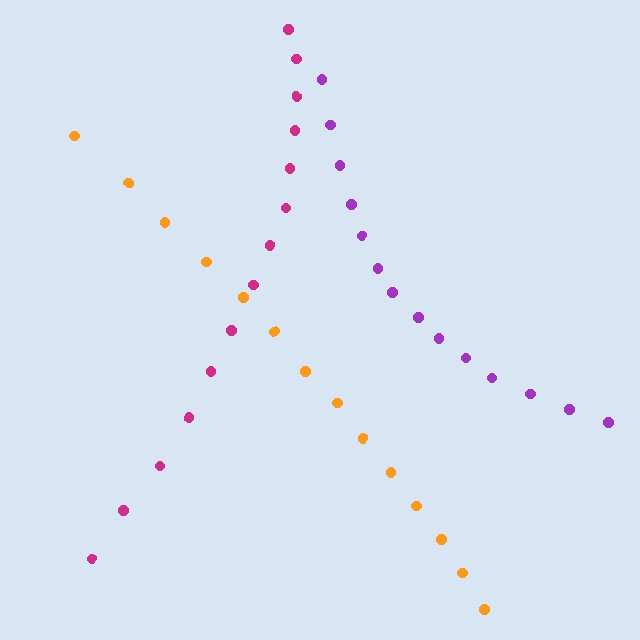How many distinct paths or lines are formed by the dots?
There are 3 distinct paths.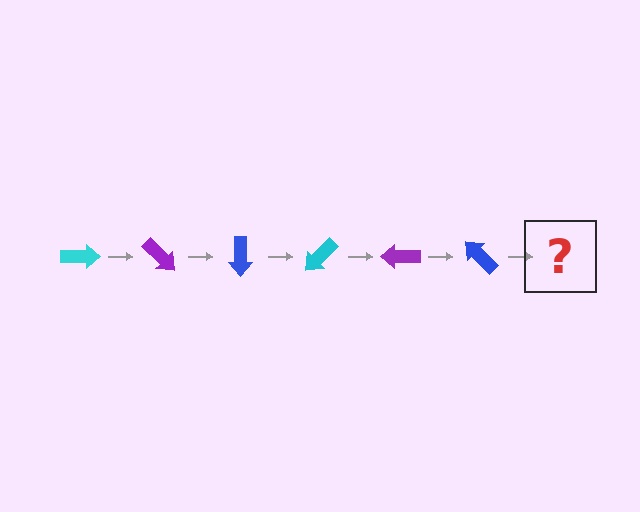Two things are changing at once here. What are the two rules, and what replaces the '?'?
The two rules are that it rotates 45 degrees each step and the color cycles through cyan, purple, and blue. The '?' should be a cyan arrow, rotated 270 degrees from the start.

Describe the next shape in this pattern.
It should be a cyan arrow, rotated 270 degrees from the start.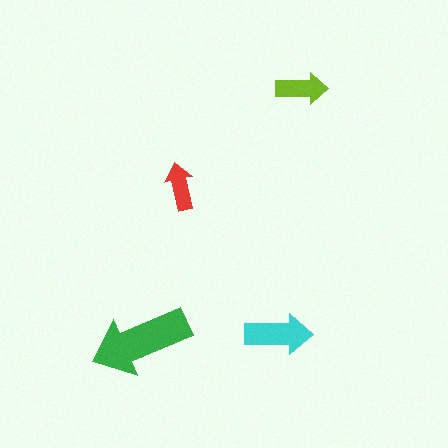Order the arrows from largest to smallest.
the green one, the cyan one, the lime one, the red one.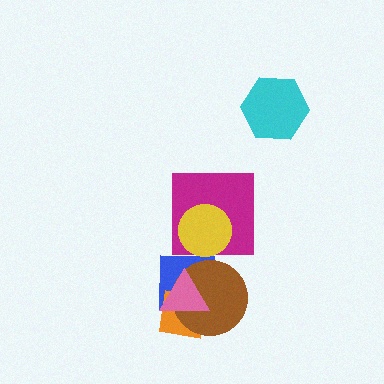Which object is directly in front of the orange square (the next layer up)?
The brown circle is directly in front of the orange square.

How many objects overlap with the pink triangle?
3 objects overlap with the pink triangle.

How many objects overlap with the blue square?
4 objects overlap with the blue square.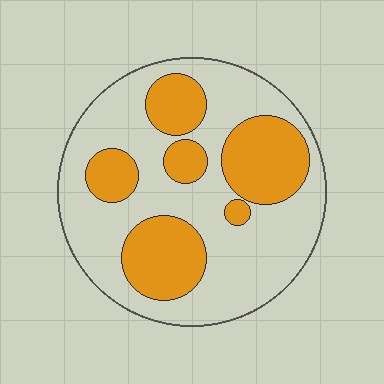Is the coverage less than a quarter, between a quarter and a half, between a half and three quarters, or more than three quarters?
Between a quarter and a half.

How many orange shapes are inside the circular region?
6.